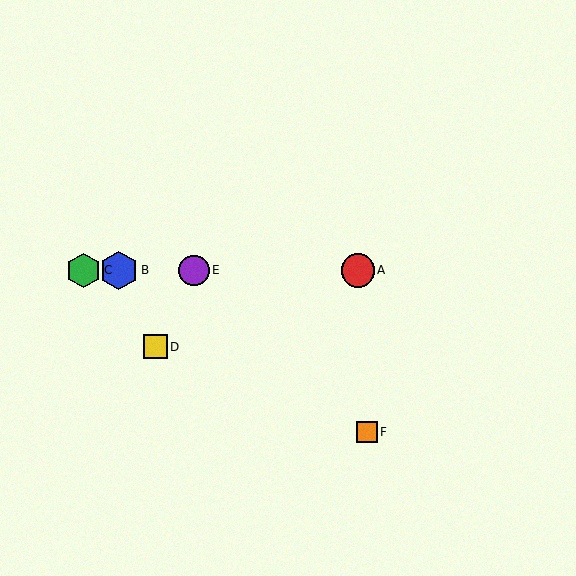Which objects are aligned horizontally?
Objects A, B, C, E are aligned horizontally.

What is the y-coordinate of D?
Object D is at y≈347.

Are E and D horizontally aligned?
No, E is at y≈270 and D is at y≈347.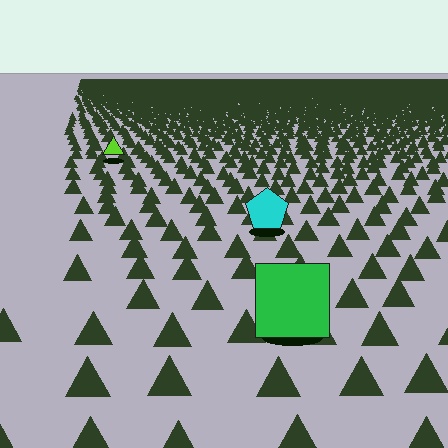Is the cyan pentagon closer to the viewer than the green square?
No. The green square is closer — you can tell from the texture gradient: the ground texture is coarser near it.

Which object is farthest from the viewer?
The lime triangle is farthest from the viewer. It appears smaller and the ground texture around it is denser.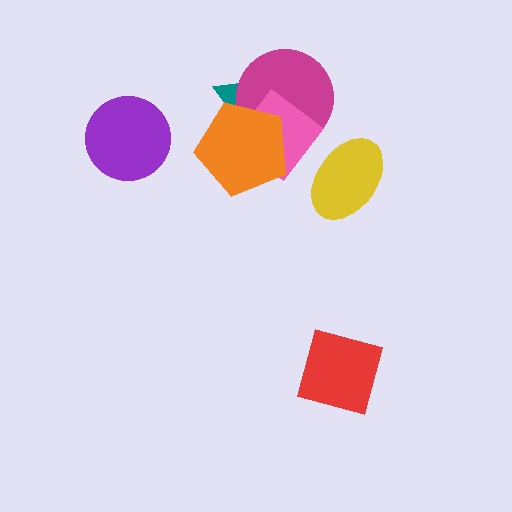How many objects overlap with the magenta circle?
3 objects overlap with the magenta circle.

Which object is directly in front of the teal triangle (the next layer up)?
The magenta circle is directly in front of the teal triangle.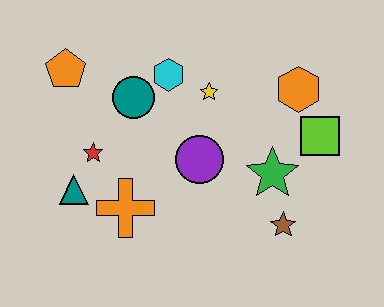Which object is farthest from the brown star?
The orange pentagon is farthest from the brown star.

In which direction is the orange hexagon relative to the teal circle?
The orange hexagon is to the right of the teal circle.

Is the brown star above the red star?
No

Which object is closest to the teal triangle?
The red star is closest to the teal triangle.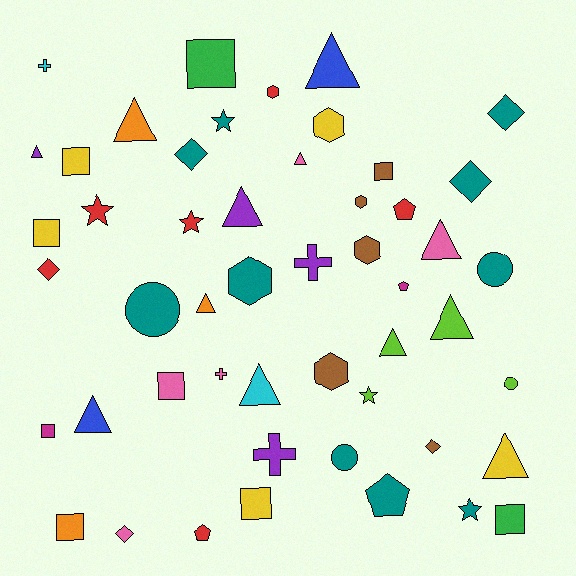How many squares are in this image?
There are 9 squares.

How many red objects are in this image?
There are 6 red objects.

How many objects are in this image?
There are 50 objects.